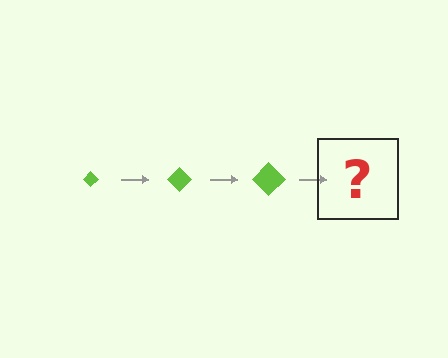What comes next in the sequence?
The next element should be a lime diamond, larger than the previous one.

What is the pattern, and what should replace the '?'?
The pattern is that the diamond gets progressively larger each step. The '?' should be a lime diamond, larger than the previous one.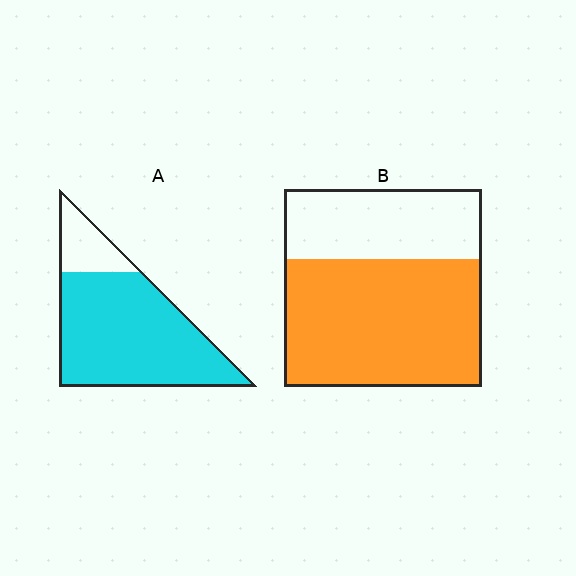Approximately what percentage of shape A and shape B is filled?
A is approximately 80% and B is approximately 65%.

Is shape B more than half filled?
Yes.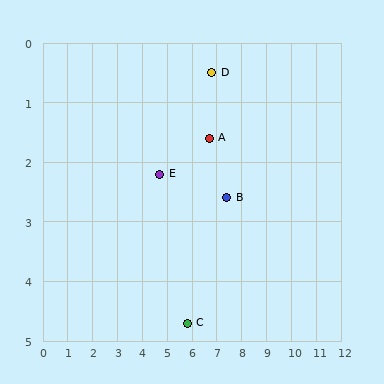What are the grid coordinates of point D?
Point D is at approximately (6.8, 0.5).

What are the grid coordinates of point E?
Point E is at approximately (4.7, 2.2).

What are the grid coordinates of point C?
Point C is at approximately (5.8, 4.7).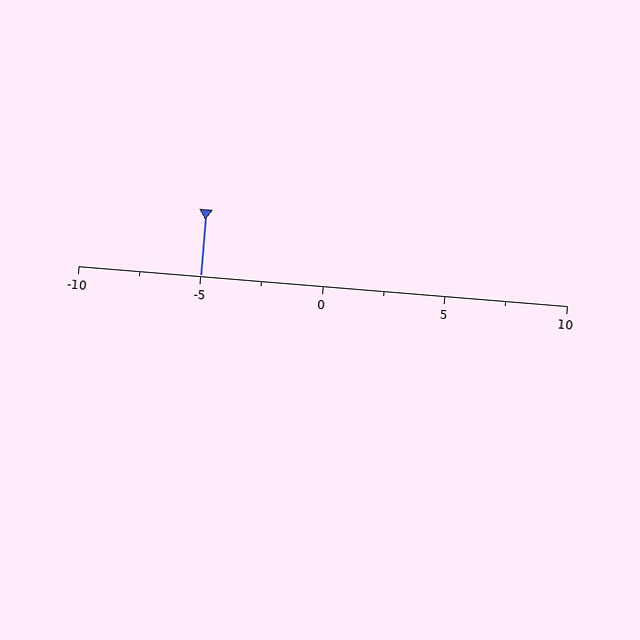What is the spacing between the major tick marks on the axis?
The major ticks are spaced 5 apart.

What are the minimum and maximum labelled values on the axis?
The axis runs from -10 to 10.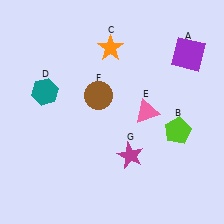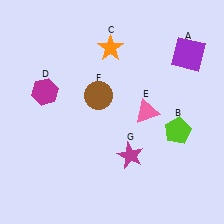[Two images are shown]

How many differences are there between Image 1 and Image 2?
There is 1 difference between the two images.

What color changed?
The hexagon (D) changed from teal in Image 1 to magenta in Image 2.